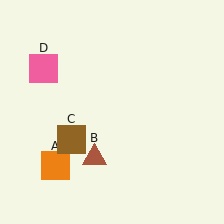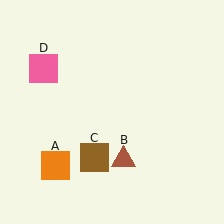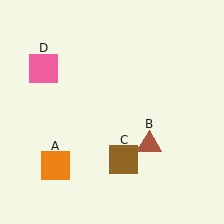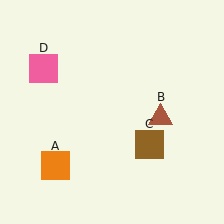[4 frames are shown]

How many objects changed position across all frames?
2 objects changed position: brown triangle (object B), brown square (object C).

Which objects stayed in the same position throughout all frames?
Orange square (object A) and pink square (object D) remained stationary.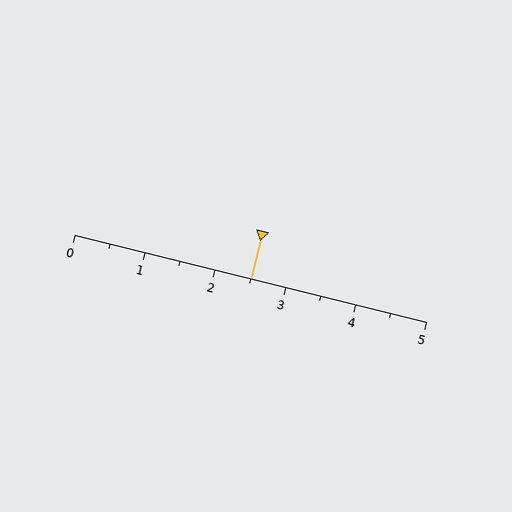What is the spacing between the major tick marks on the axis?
The major ticks are spaced 1 apart.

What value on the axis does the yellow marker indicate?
The marker indicates approximately 2.5.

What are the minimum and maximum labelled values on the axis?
The axis runs from 0 to 5.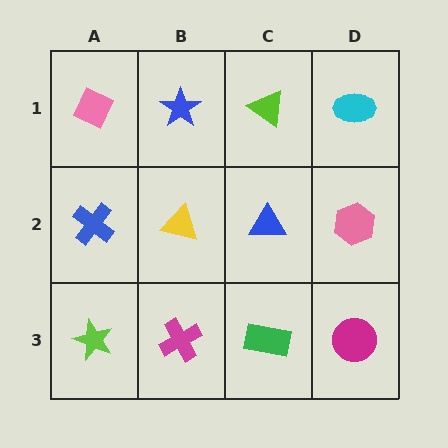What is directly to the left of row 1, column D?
A lime triangle.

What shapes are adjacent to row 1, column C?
A blue triangle (row 2, column C), a blue star (row 1, column B), a cyan ellipse (row 1, column D).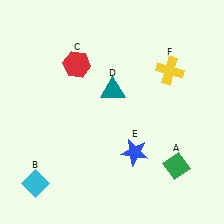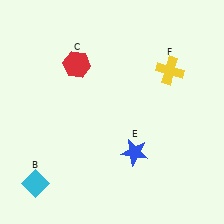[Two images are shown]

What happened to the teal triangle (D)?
The teal triangle (D) was removed in Image 2. It was in the top-right area of Image 1.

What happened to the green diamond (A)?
The green diamond (A) was removed in Image 2. It was in the bottom-right area of Image 1.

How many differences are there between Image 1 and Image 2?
There are 2 differences between the two images.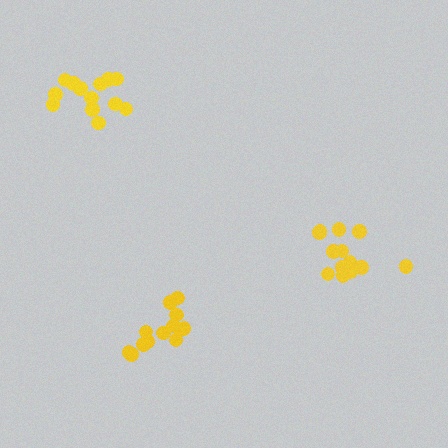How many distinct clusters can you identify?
There are 3 distinct clusters.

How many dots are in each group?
Group 1: 14 dots, Group 2: 13 dots, Group 3: 13 dots (40 total).